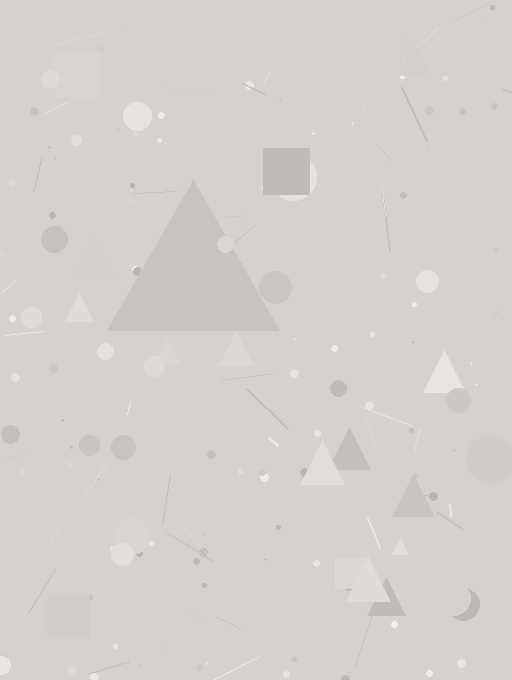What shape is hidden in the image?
A triangle is hidden in the image.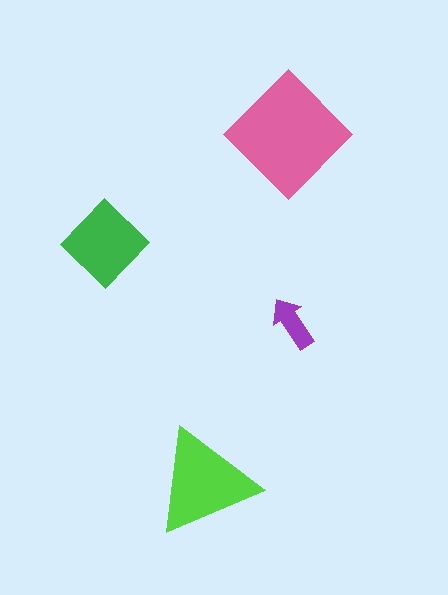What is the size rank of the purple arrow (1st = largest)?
4th.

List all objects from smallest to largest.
The purple arrow, the green diamond, the lime triangle, the pink diamond.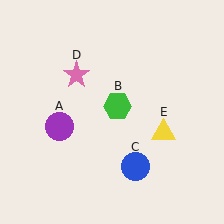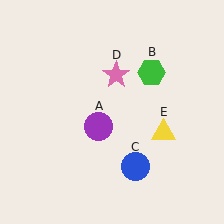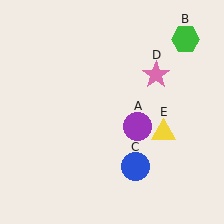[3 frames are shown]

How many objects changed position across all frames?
3 objects changed position: purple circle (object A), green hexagon (object B), pink star (object D).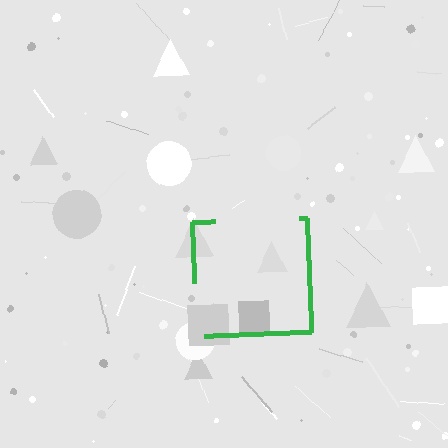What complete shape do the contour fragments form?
The contour fragments form a square.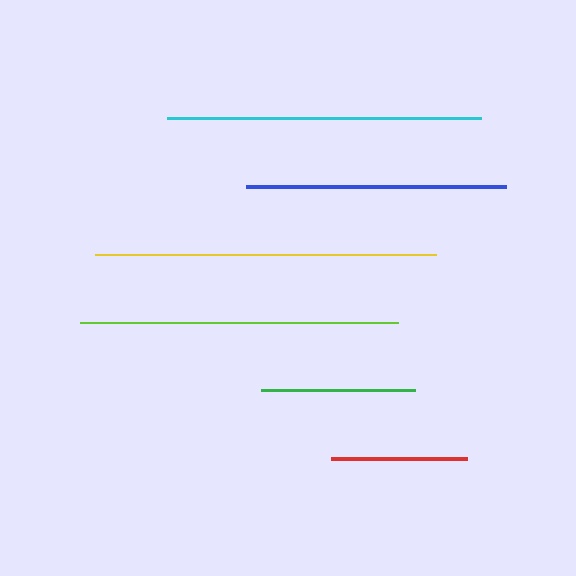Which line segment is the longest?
The yellow line is the longest at approximately 341 pixels.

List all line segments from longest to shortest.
From longest to shortest: yellow, lime, cyan, blue, green, red.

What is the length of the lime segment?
The lime segment is approximately 318 pixels long.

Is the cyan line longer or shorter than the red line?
The cyan line is longer than the red line.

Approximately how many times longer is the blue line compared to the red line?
The blue line is approximately 1.9 times the length of the red line.